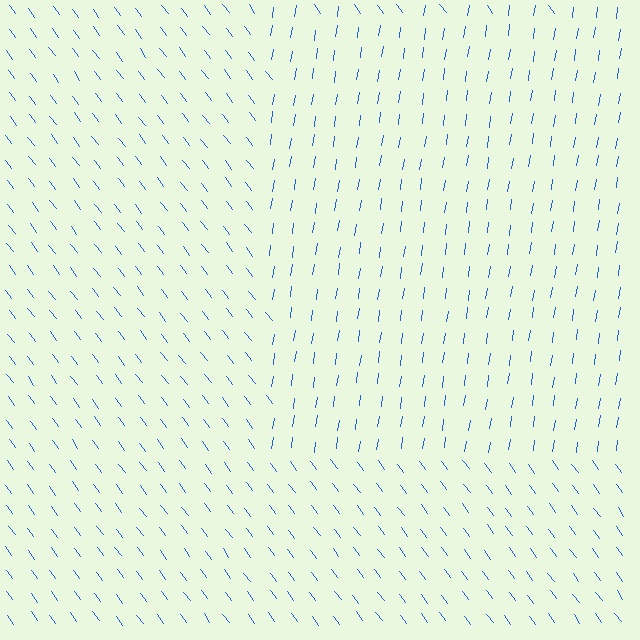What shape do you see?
I see a rectangle.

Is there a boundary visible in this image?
Yes, there is a texture boundary formed by a change in line orientation.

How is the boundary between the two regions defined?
The boundary is defined purely by a change in line orientation (approximately 45 degrees difference). All lines are the same color and thickness.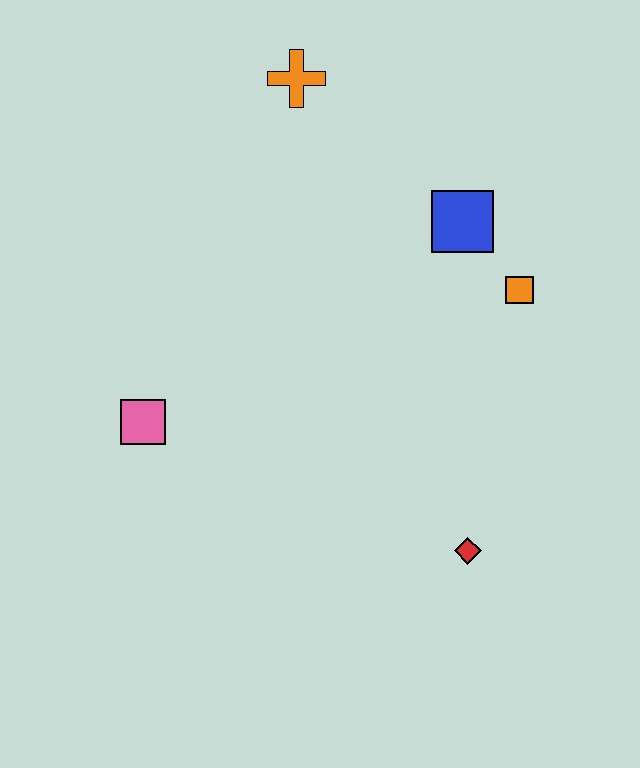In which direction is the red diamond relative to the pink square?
The red diamond is to the right of the pink square.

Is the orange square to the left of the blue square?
No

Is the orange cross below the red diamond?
No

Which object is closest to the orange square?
The blue square is closest to the orange square.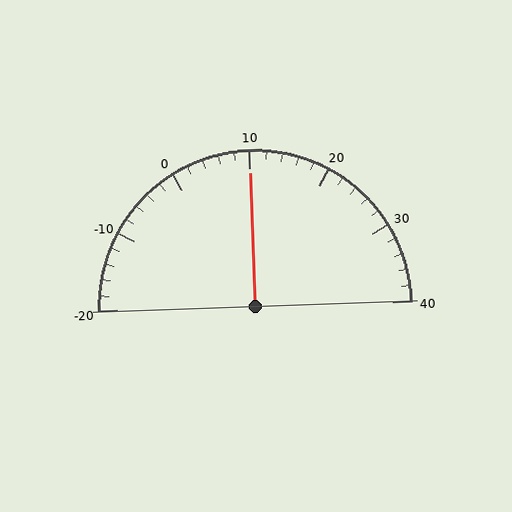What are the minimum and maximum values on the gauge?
The gauge ranges from -20 to 40.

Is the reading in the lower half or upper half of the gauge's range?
The reading is in the upper half of the range (-20 to 40).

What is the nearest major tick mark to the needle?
The nearest major tick mark is 10.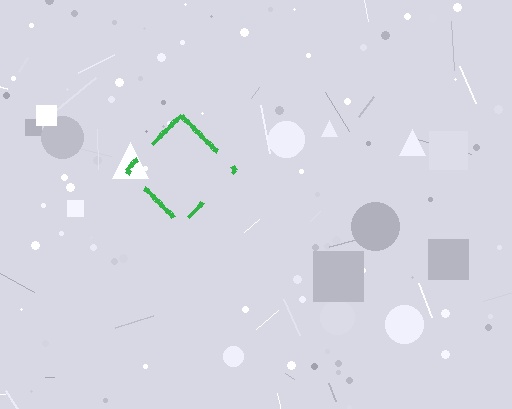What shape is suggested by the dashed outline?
The dashed outline suggests a diamond.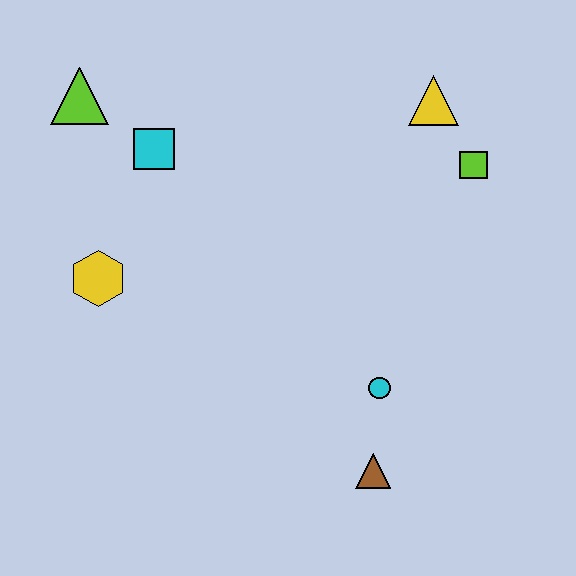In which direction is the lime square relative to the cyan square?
The lime square is to the right of the cyan square.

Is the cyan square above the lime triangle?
No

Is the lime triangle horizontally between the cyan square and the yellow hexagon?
No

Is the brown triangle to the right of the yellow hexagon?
Yes